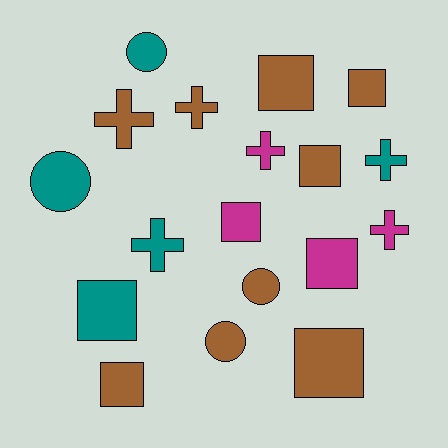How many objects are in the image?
There are 18 objects.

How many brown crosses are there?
There are 2 brown crosses.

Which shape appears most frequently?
Square, with 8 objects.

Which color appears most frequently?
Brown, with 9 objects.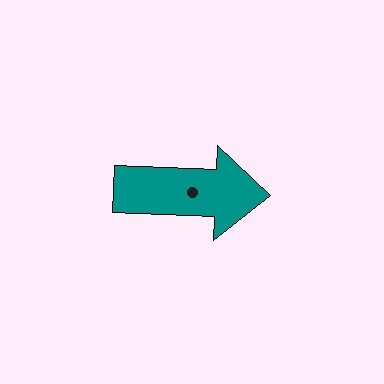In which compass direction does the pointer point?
East.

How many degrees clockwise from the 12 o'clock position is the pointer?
Approximately 92 degrees.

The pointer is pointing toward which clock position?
Roughly 3 o'clock.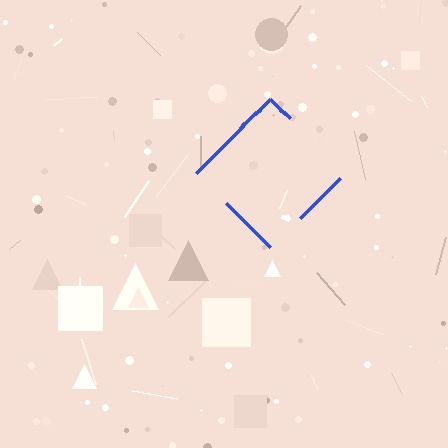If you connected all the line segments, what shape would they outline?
They would outline a diamond.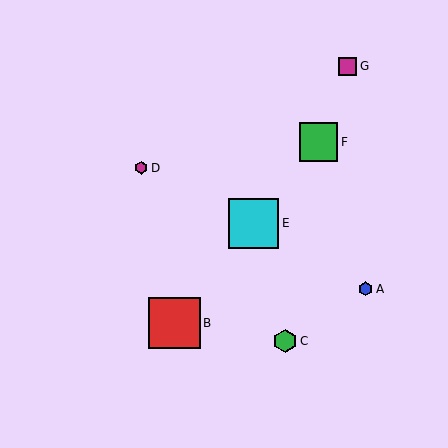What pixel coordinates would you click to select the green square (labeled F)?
Click at (319, 142) to select the green square F.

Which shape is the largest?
The red square (labeled B) is the largest.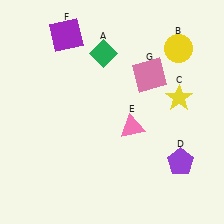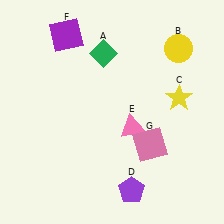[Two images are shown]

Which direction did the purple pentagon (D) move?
The purple pentagon (D) moved left.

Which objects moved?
The objects that moved are: the purple pentagon (D), the pink square (G).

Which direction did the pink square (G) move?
The pink square (G) moved down.